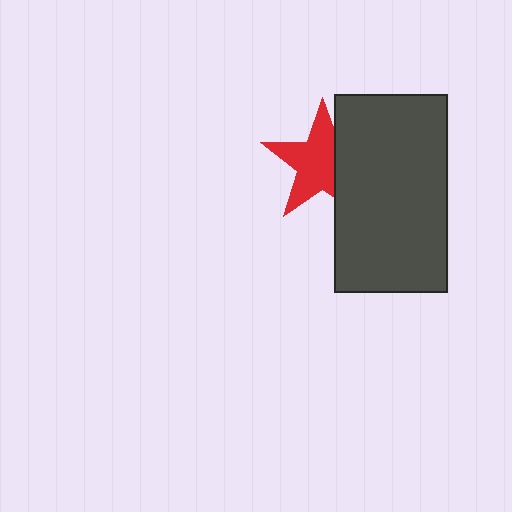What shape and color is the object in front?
The object in front is a dark gray rectangle.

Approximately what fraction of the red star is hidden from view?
Roughly 33% of the red star is hidden behind the dark gray rectangle.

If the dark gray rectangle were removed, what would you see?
You would see the complete red star.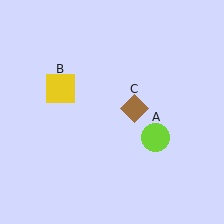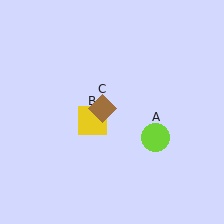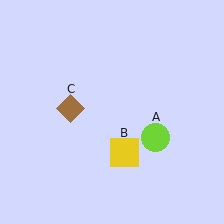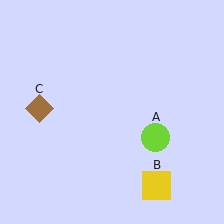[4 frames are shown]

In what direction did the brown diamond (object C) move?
The brown diamond (object C) moved left.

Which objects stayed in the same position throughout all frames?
Lime circle (object A) remained stationary.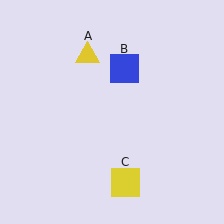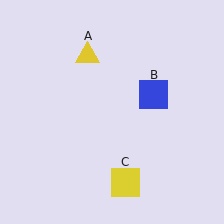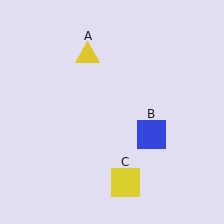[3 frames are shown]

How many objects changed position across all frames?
1 object changed position: blue square (object B).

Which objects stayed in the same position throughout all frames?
Yellow triangle (object A) and yellow square (object C) remained stationary.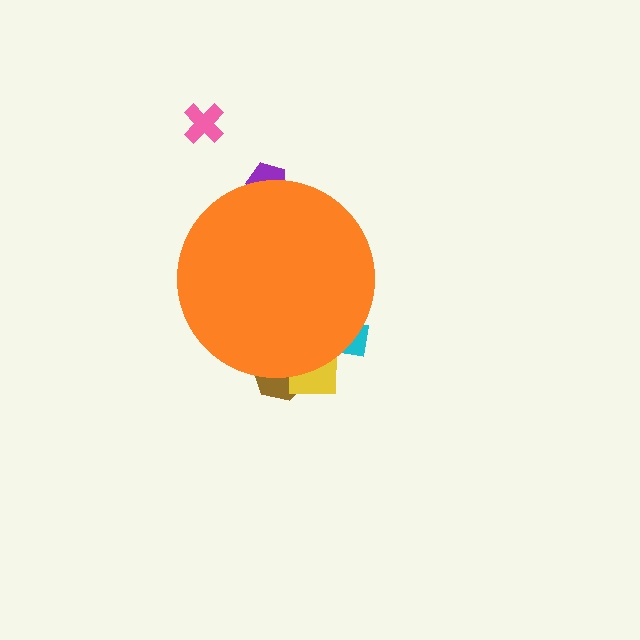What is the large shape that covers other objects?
An orange circle.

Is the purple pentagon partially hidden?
Yes, the purple pentagon is partially hidden behind the orange circle.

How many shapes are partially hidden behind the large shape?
4 shapes are partially hidden.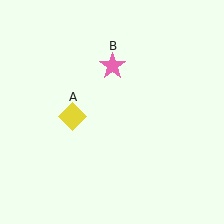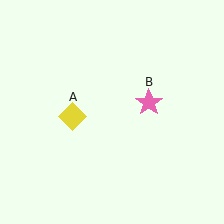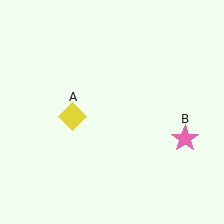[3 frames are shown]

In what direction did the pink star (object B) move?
The pink star (object B) moved down and to the right.